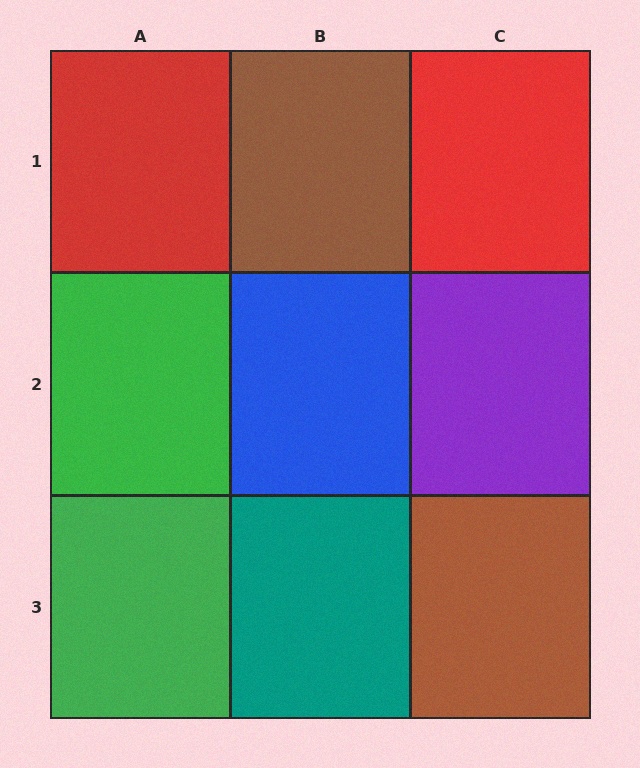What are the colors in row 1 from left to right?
Red, brown, red.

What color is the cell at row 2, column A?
Green.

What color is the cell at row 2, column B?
Blue.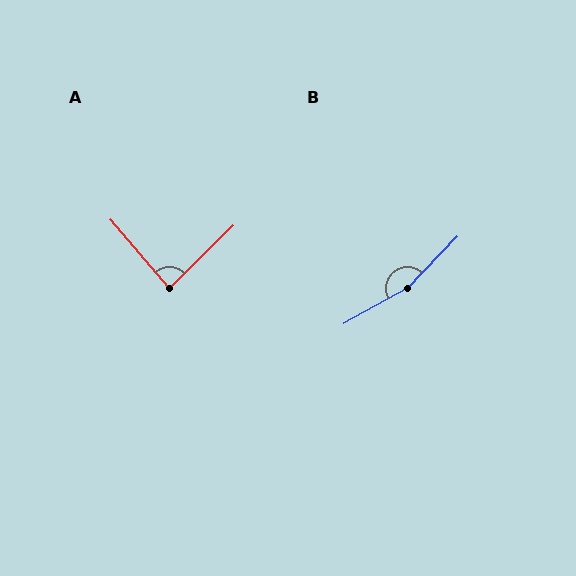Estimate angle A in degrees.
Approximately 86 degrees.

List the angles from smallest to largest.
A (86°), B (163°).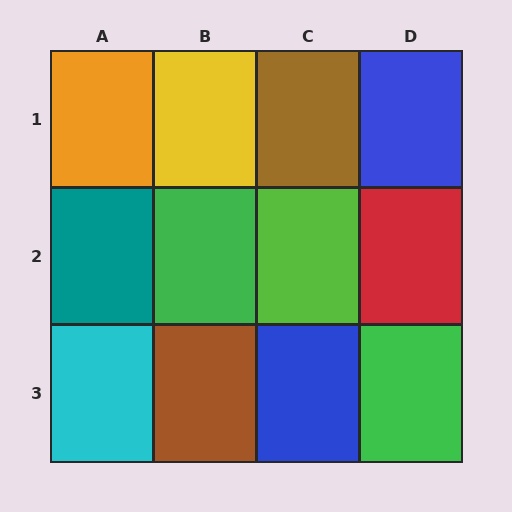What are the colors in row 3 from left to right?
Cyan, brown, blue, green.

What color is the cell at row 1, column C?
Brown.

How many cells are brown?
2 cells are brown.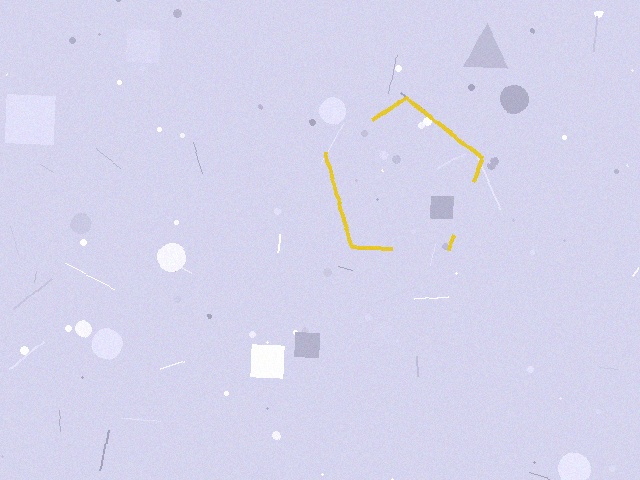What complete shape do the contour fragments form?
The contour fragments form a pentagon.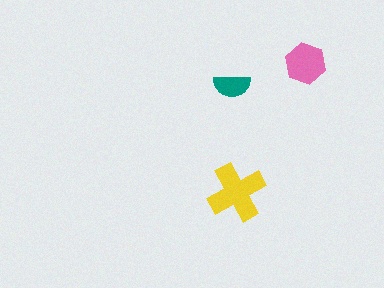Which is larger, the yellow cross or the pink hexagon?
The yellow cross.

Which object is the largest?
The yellow cross.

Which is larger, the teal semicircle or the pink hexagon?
The pink hexagon.